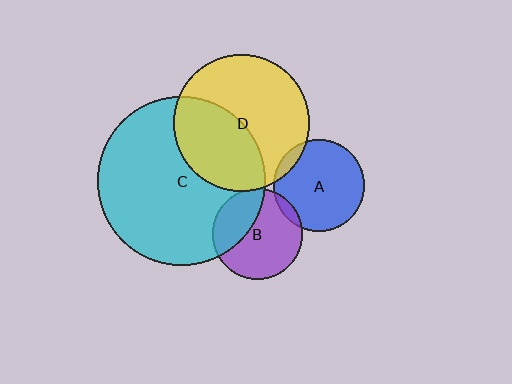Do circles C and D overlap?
Yes.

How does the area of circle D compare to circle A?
Approximately 2.2 times.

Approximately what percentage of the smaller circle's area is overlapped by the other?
Approximately 40%.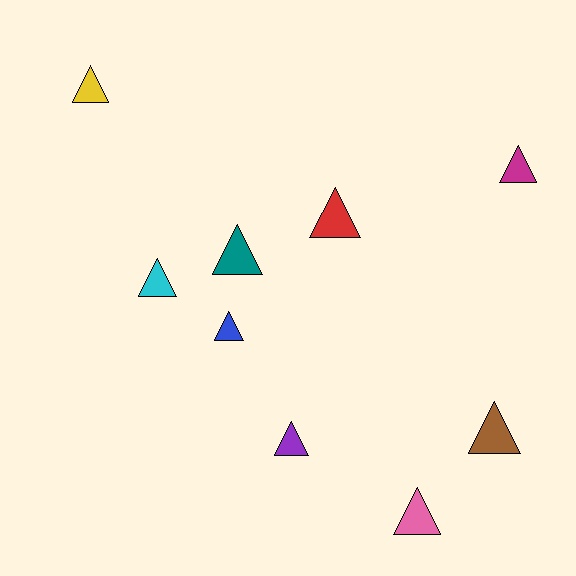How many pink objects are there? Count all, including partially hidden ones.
There is 1 pink object.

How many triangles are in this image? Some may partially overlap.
There are 9 triangles.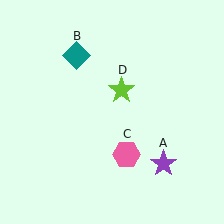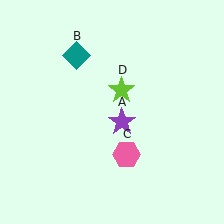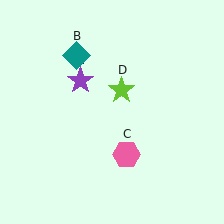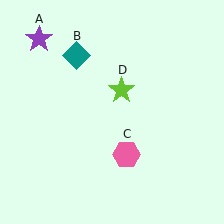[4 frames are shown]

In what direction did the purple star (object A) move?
The purple star (object A) moved up and to the left.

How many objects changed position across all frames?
1 object changed position: purple star (object A).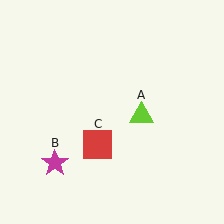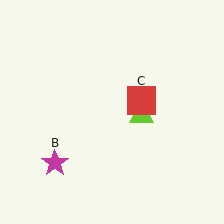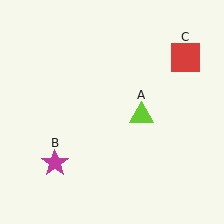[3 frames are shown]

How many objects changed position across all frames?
1 object changed position: red square (object C).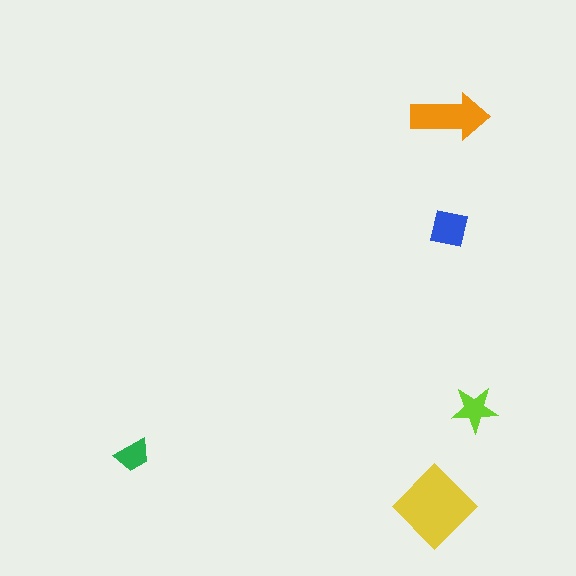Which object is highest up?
The orange arrow is topmost.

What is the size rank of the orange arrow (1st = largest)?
2nd.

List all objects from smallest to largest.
The green trapezoid, the lime star, the blue square, the orange arrow, the yellow diamond.